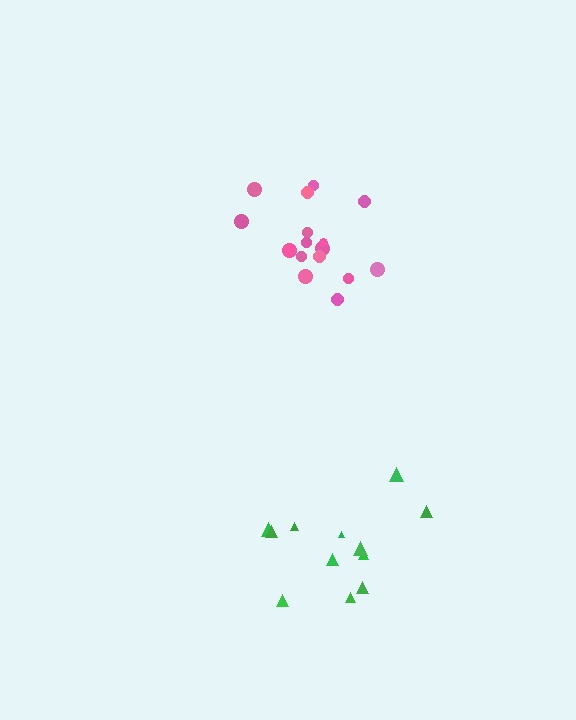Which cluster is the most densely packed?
Pink.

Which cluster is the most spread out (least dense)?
Green.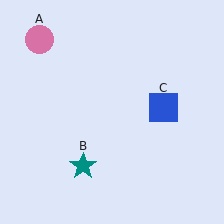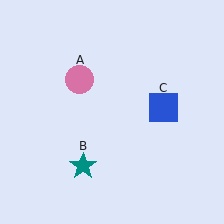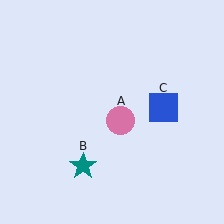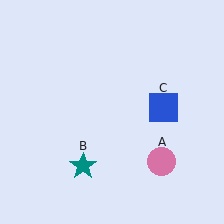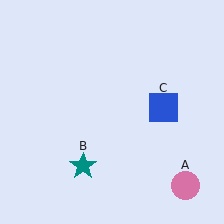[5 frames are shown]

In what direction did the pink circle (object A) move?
The pink circle (object A) moved down and to the right.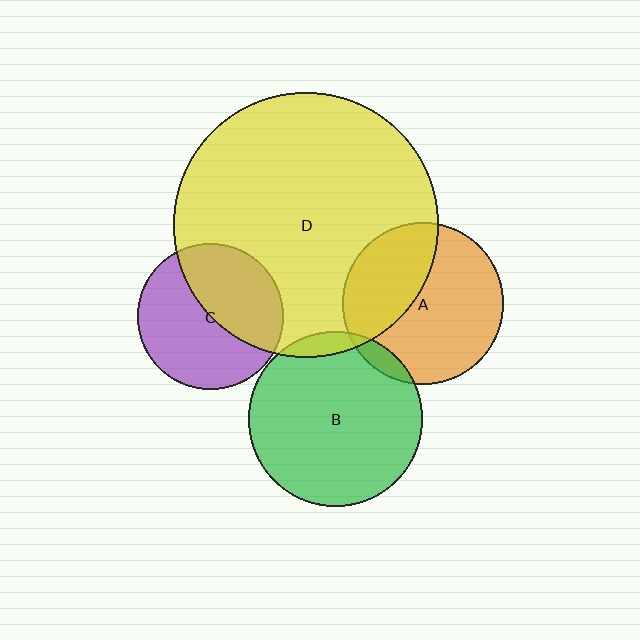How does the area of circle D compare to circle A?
Approximately 2.7 times.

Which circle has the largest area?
Circle D (yellow).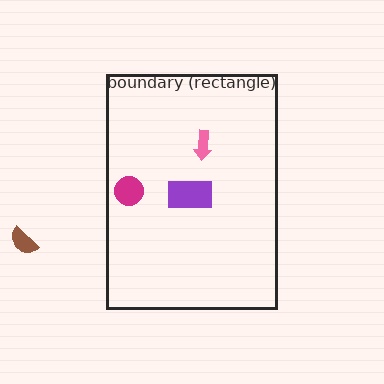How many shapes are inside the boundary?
3 inside, 1 outside.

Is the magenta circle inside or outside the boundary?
Inside.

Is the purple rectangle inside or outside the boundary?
Inside.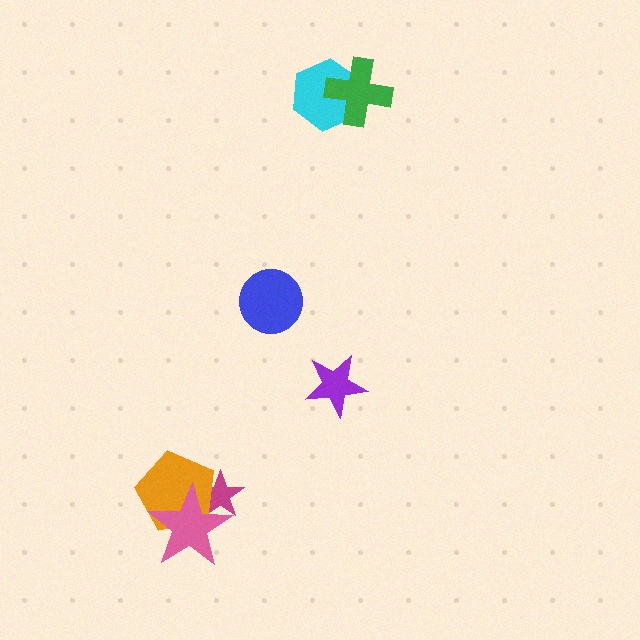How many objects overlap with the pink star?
2 objects overlap with the pink star.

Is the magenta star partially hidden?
Yes, it is partially covered by another shape.